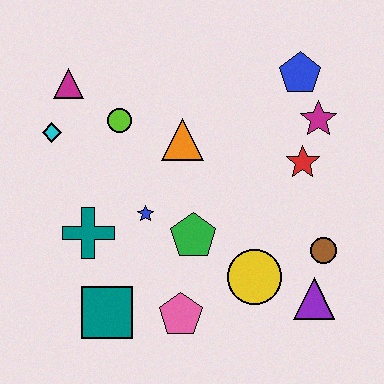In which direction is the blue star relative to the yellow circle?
The blue star is to the left of the yellow circle.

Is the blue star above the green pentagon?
Yes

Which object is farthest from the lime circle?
The purple triangle is farthest from the lime circle.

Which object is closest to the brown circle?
The purple triangle is closest to the brown circle.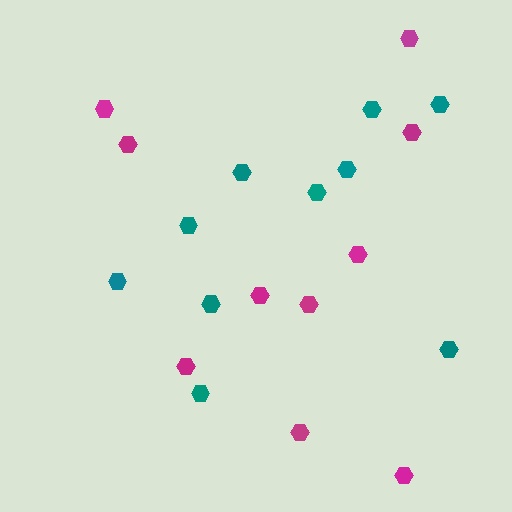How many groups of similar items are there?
There are 2 groups: one group of magenta hexagons (10) and one group of teal hexagons (10).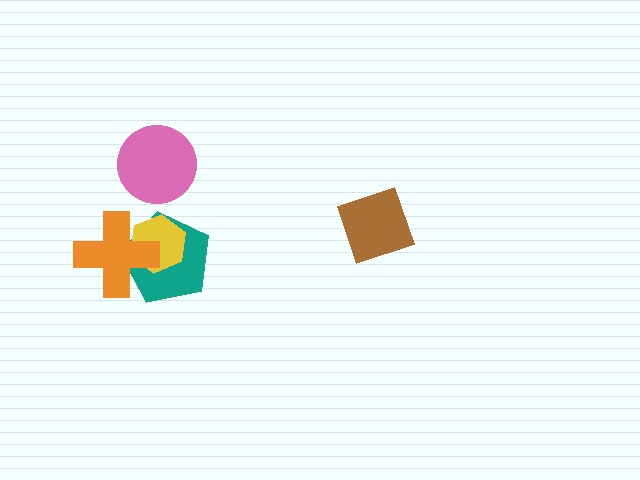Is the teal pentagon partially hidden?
Yes, it is partially covered by another shape.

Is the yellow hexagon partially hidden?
Yes, it is partially covered by another shape.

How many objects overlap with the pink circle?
0 objects overlap with the pink circle.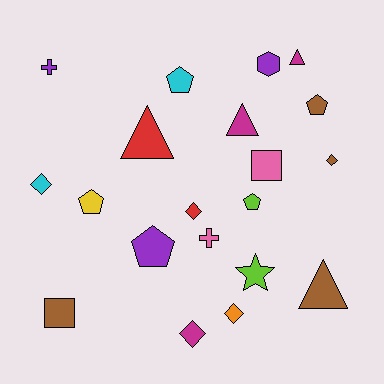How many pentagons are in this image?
There are 5 pentagons.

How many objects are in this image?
There are 20 objects.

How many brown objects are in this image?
There are 4 brown objects.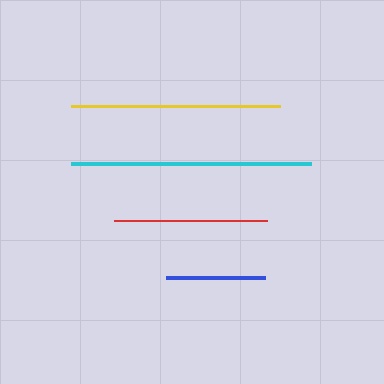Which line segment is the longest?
The cyan line is the longest at approximately 241 pixels.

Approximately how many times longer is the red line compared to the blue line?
The red line is approximately 1.5 times the length of the blue line.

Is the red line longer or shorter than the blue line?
The red line is longer than the blue line.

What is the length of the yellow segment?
The yellow segment is approximately 209 pixels long.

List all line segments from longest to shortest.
From longest to shortest: cyan, yellow, red, blue.